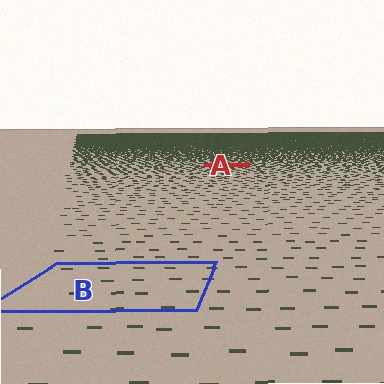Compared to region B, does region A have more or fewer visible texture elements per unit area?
Region A has more texture elements per unit area — they are packed more densely because it is farther away.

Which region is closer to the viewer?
Region B is closer. The texture elements there are larger and more spread out.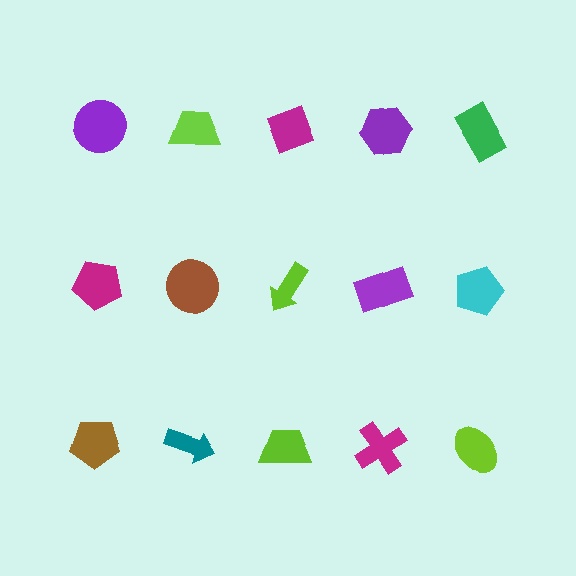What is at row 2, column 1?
A magenta pentagon.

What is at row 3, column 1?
A brown pentagon.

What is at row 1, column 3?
A magenta diamond.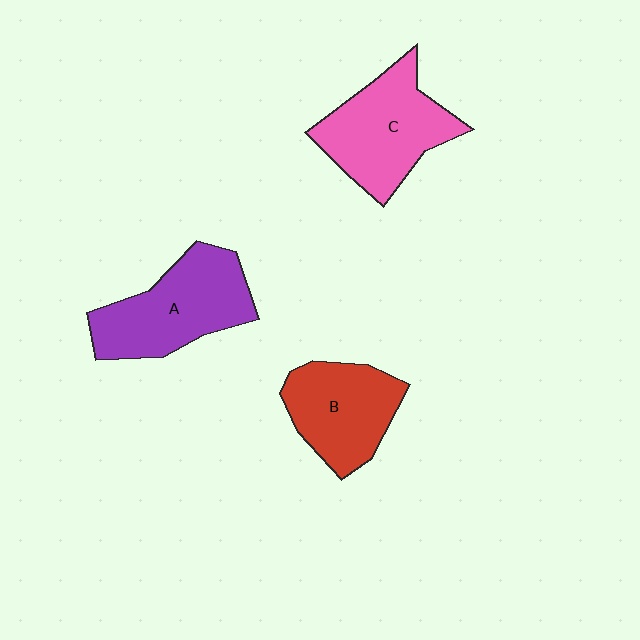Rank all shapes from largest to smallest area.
From largest to smallest: A (purple), C (pink), B (red).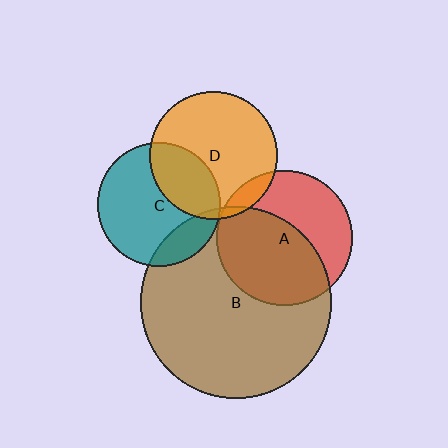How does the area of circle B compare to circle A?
Approximately 2.0 times.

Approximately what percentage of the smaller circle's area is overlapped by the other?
Approximately 30%.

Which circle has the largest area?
Circle B (brown).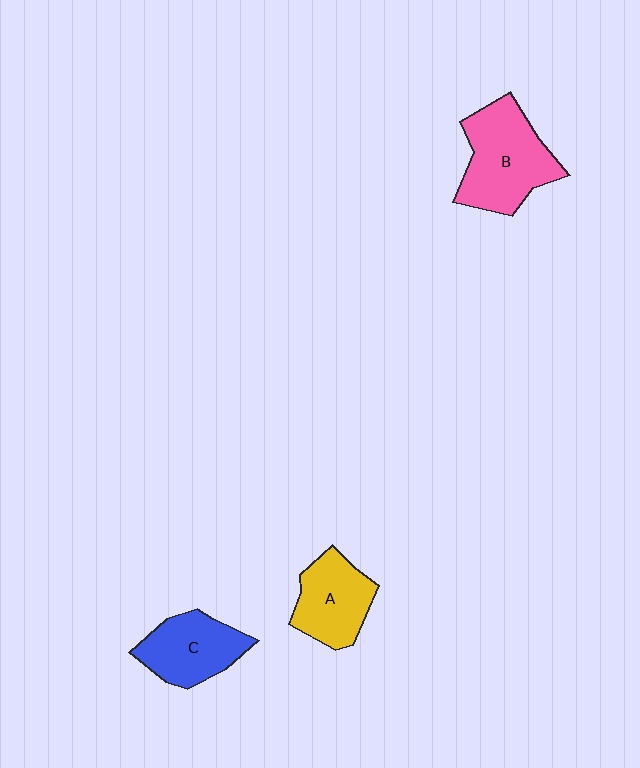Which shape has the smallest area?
Shape A (yellow).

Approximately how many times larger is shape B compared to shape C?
Approximately 1.3 times.